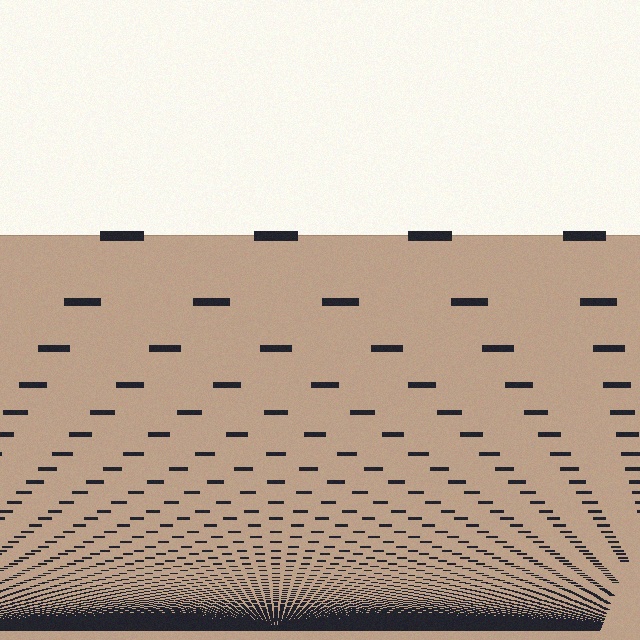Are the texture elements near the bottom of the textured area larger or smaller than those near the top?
Smaller. The gradient is inverted — elements near the bottom are smaller and denser.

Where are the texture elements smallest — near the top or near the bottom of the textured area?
Near the bottom.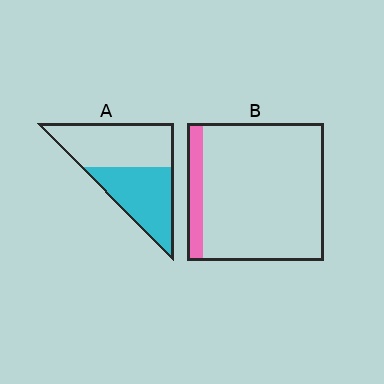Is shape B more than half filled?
No.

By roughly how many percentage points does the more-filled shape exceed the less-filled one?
By roughly 35 percentage points (A over B).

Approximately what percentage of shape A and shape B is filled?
A is approximately 45% and B is approximately 10%.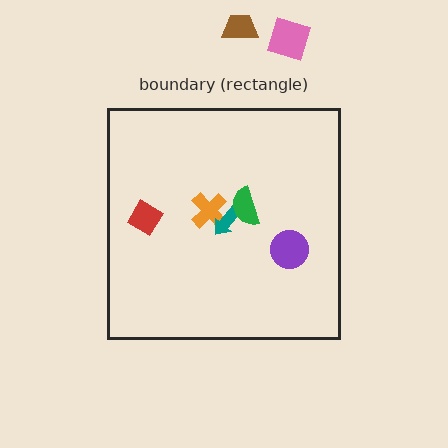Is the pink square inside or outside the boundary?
Outside.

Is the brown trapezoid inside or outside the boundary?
Outside.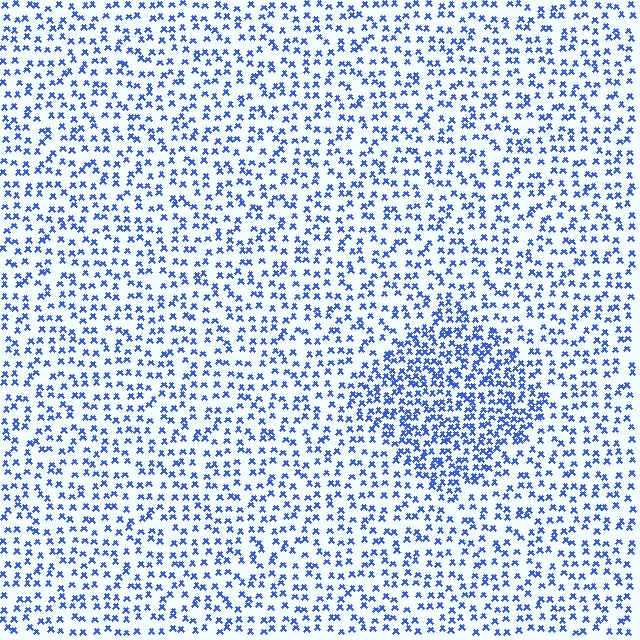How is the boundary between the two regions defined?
The boundary is defined by a change in element density (approximately 1.9x ratio). All elements are the same color, size, and shape.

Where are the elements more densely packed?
The elements are more densely packed inside the diamond boundary.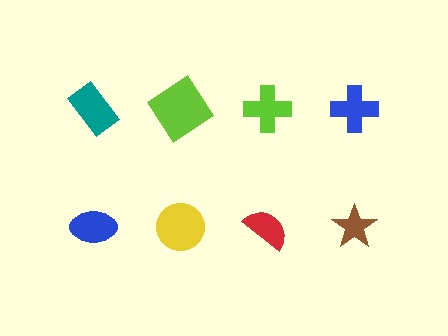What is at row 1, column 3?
A lime cross.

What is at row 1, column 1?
A teal rectangle.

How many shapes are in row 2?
4 shapes.